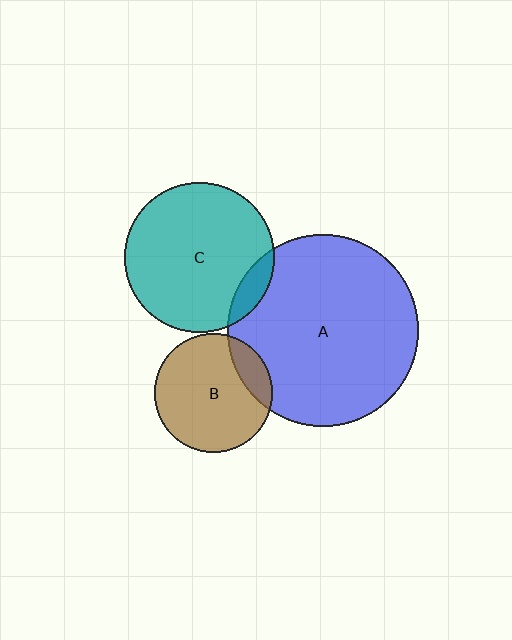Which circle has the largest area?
Circle A (blue).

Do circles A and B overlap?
Yes.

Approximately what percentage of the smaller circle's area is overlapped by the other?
Approximately 15%.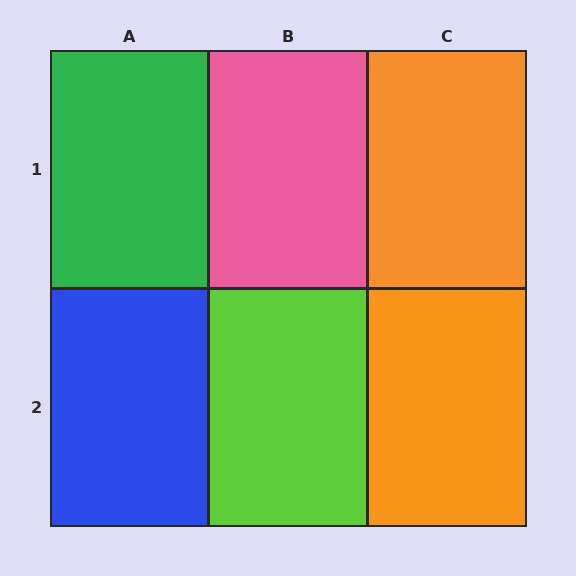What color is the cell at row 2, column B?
Lime.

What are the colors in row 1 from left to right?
Green, pink, orange.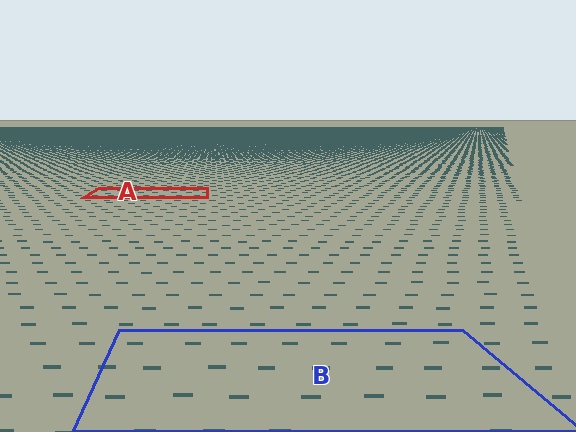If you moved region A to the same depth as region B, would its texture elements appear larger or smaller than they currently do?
They would appear larger. At a closer depth, the same texture elements are projected at a bigger on-screen size.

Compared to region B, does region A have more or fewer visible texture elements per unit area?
Region A has more texture elements per unit area — they are packed more densely because it is farther away.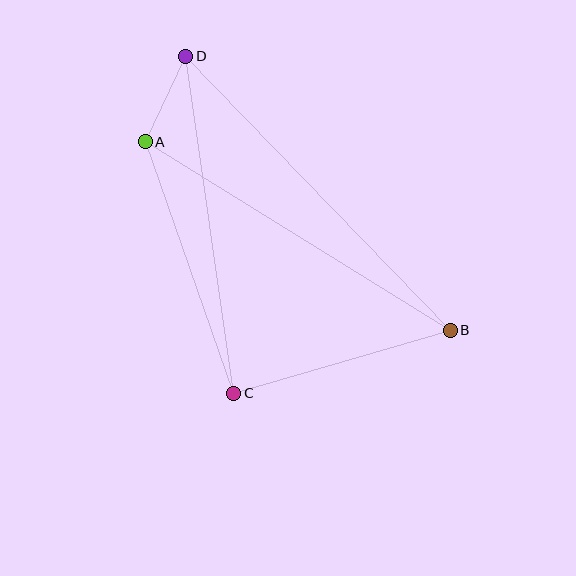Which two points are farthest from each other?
Points B and D are farthest from each other.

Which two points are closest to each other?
Points A and D are closest to each other.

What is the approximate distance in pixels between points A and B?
The distance between A and B is approximately 359 pixels.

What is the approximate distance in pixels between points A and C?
The distance between A and C is approximately 267 pixels.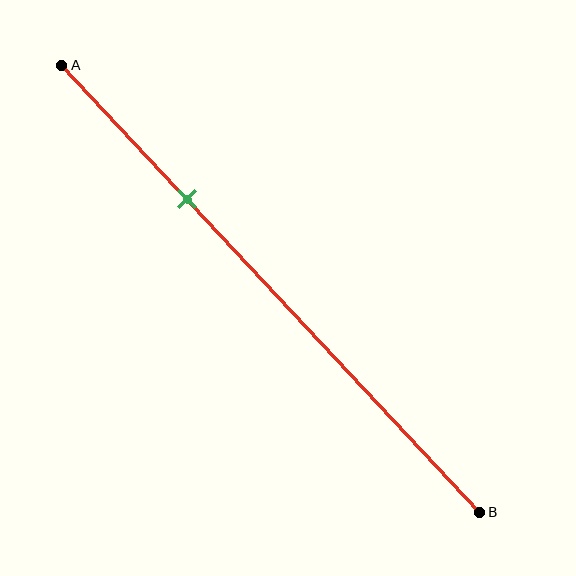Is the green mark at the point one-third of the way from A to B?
No, the mark is at about 30% from A, not at the 33% one-third point.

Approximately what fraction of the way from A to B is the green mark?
The green mark is approximately 30% of the way from A to B.